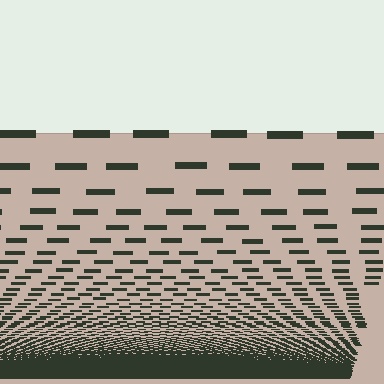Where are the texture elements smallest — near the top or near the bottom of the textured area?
Near the bottom.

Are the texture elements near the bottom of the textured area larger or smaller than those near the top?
Smaller. The gradient is inverted — elements near the bottom are smaller and denser.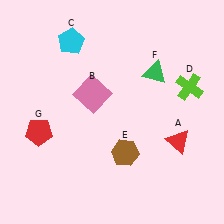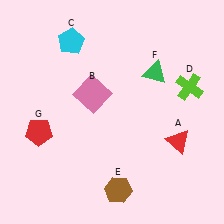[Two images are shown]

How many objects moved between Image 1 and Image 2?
1 object moved between the two images.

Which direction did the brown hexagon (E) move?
The brown hexagon (E) moved down.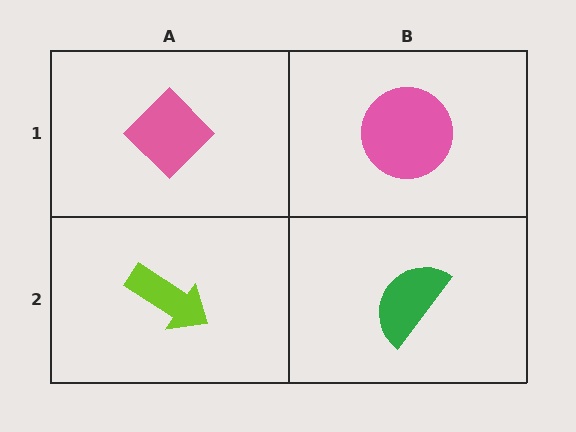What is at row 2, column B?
A green semicircle.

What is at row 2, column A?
A lime arrow.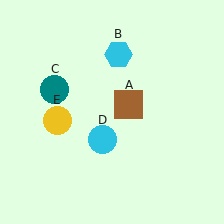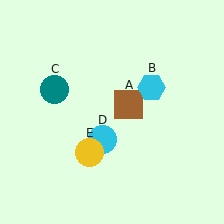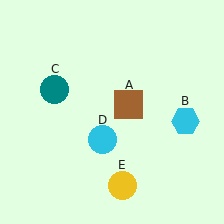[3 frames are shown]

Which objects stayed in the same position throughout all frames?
Brown square (object A) and teal circle (object C) and cyan circle (object D) remained stationary.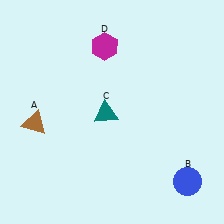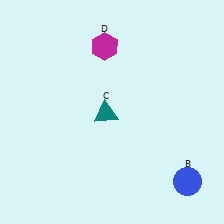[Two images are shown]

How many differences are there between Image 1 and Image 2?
There is 1 difference between the two images.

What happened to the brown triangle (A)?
The brown triangle (A) was removed in Image 2. It was in the bottom-left area of Image 1.